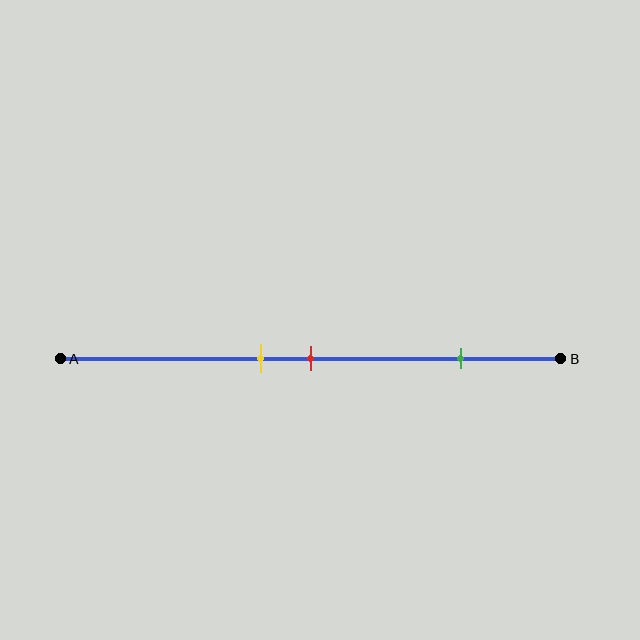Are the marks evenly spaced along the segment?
No, the marks are not evenly spaced.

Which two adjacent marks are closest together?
The yellow and red marks are the closest adjacent pair.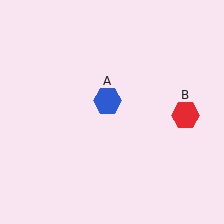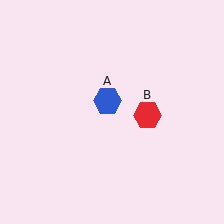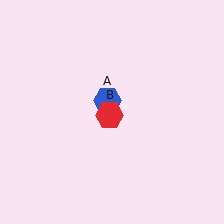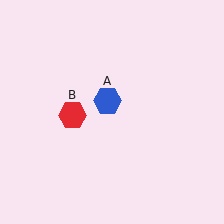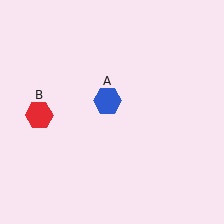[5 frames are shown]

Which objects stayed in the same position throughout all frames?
Blue hexagon (object A) remained stationary.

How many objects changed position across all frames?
1 object changed position: red hexagon (object B).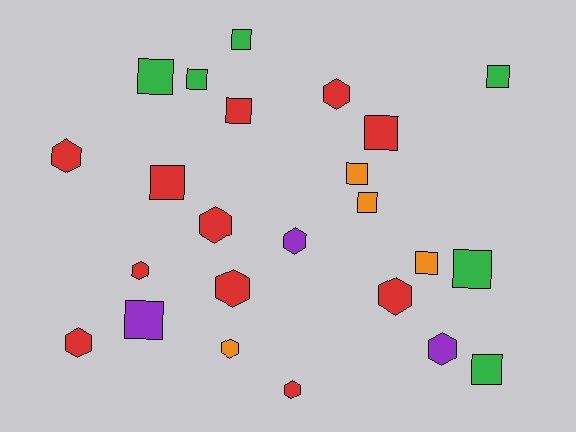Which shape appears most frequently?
Square, with 13 objects.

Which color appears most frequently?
Red, with 11 objects.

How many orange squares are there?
There are 3 orange squares.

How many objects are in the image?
There are 24 objects.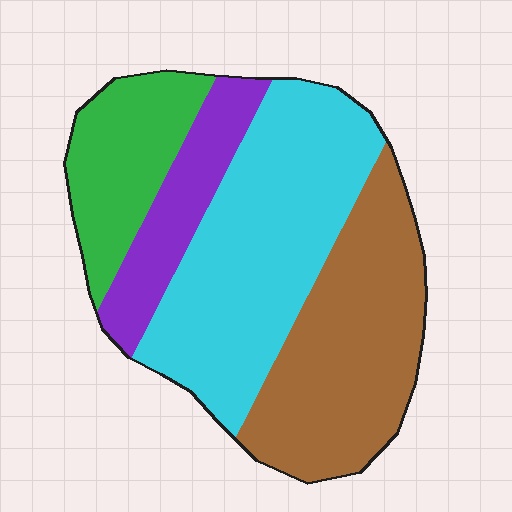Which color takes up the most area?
Cyan, at roughly 40%.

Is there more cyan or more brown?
Cyan.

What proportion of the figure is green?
Green covers about 15% of the figure.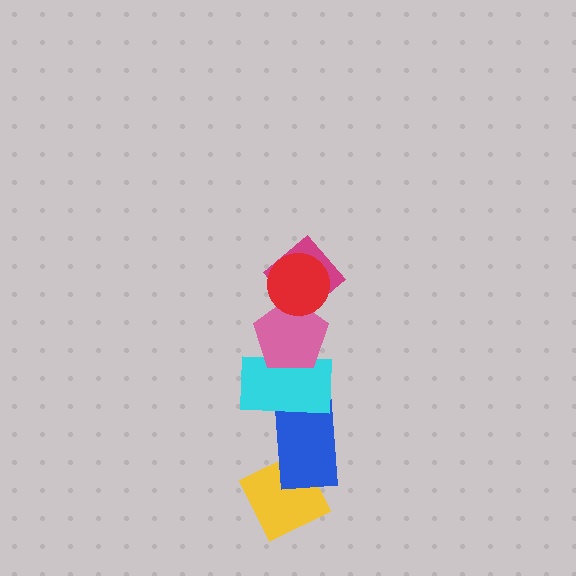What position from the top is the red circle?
The red circle is 1st from the top.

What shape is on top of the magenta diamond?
The red circle is on top of the magenta diamond.